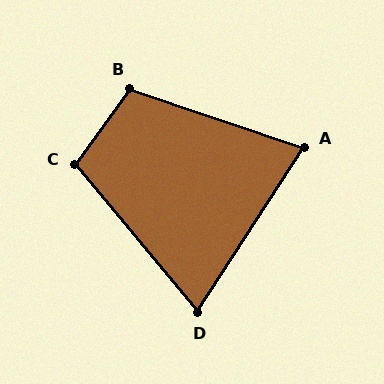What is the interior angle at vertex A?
Approximately 76 degrees (acute).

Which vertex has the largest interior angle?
B, at approximately 107 degrees.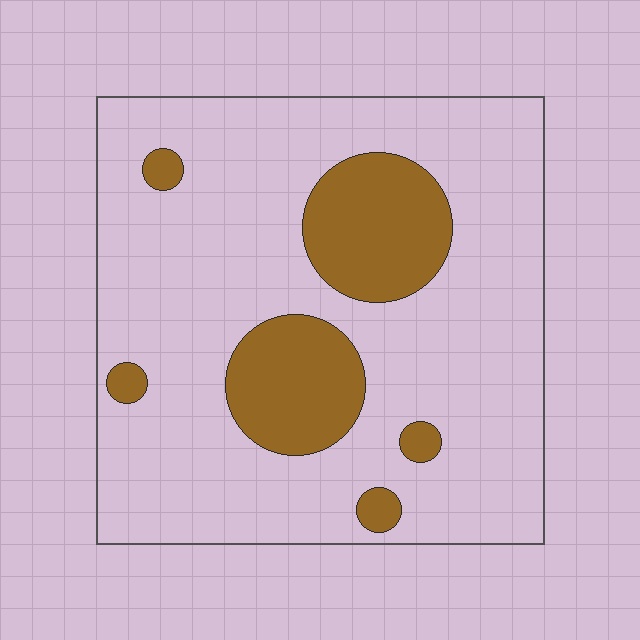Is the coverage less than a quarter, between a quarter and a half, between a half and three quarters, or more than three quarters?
Less than a quarter.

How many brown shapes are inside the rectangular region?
6.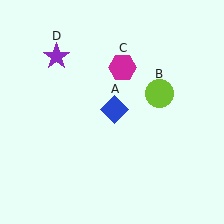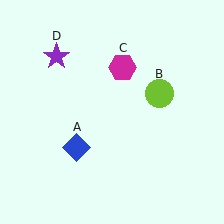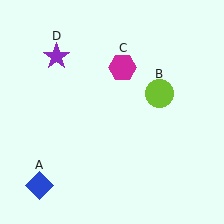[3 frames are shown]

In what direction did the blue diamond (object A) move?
The blue diamond (object A) moved down and to the left.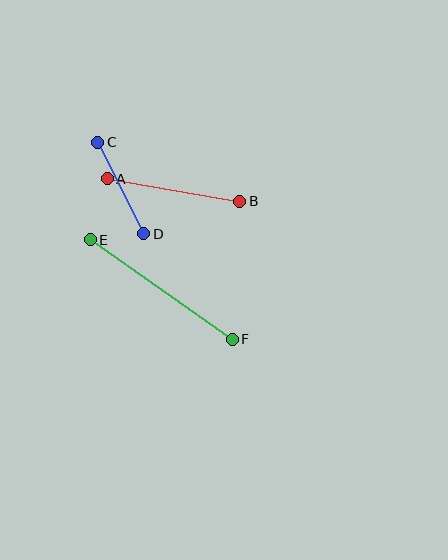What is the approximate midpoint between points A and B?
The midpoint is at approximately (173, 190) pixels.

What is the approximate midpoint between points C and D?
The midpoint is at approximately (121, 188) pixels.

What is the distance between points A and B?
The distance is approximately 135 pixels.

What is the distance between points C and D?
The distance is approximately 102 pixels.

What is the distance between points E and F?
The distance is approximately 173 pixels.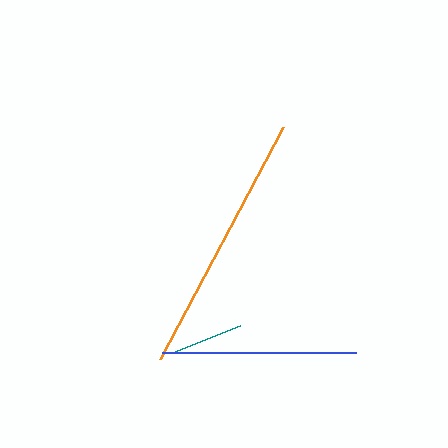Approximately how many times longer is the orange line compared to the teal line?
The orange line is approximately 3.6 times the length of the teal line.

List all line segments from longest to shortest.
From longest to shortest: orange, blue, teal.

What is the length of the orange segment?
The orange segment is approximately 263 pixels long.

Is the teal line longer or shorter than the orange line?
The orange line is longer than the teal line.